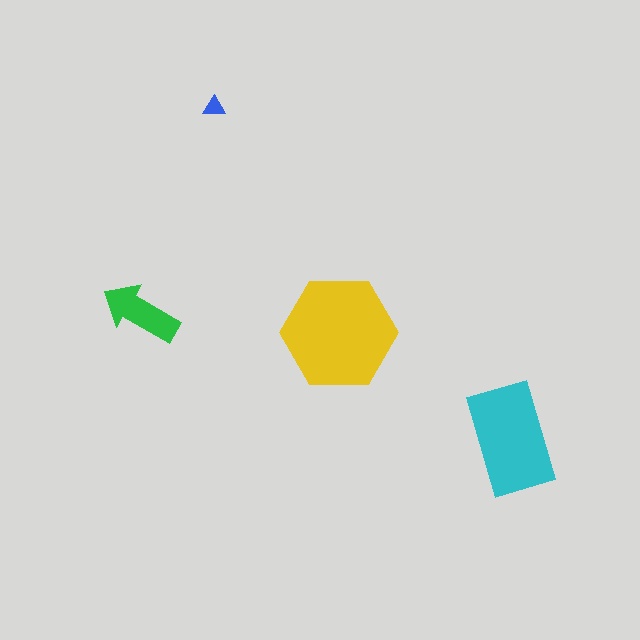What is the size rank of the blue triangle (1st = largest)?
4th.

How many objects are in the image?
There are 4 objects in the image.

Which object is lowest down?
The cyan rectangle is bottommost.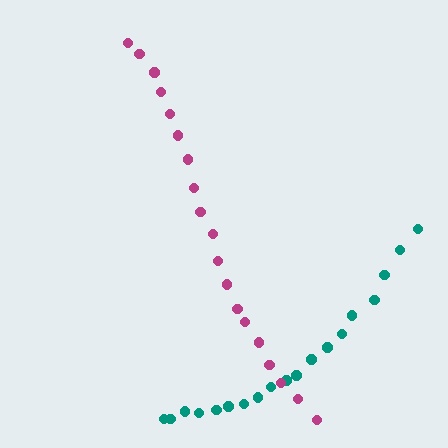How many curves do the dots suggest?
There are 2 distinct paths.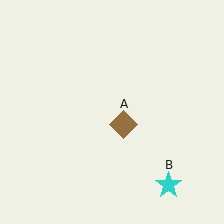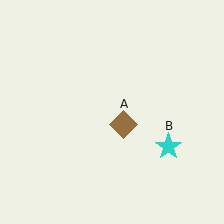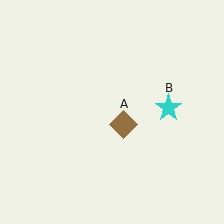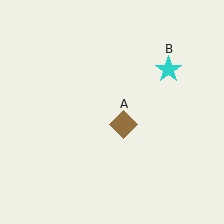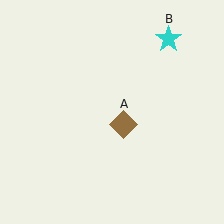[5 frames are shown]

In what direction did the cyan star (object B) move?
The cyan star (object B) moved up.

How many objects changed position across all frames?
1 object changed position: cyan star (object B).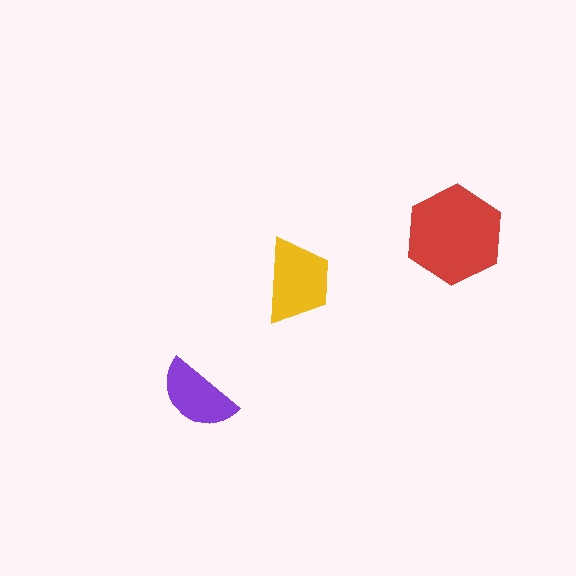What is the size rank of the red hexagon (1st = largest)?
1st.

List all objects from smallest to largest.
The purple semicircle, the yellow trapezoid, the red hexagon.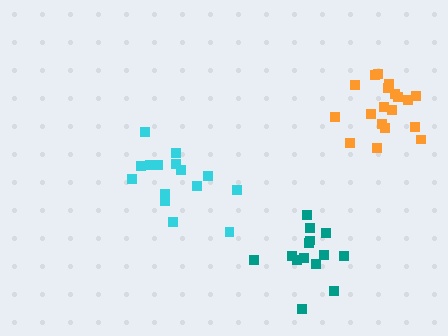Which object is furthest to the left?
The cyan cluster is leftmost.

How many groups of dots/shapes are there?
There are 3 groups.